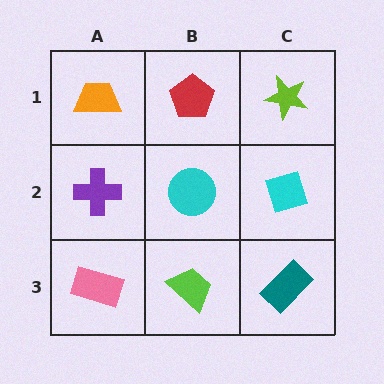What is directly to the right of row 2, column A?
A cyan circle.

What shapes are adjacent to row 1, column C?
A cyan diamond (row 2, column C), a red pentagon (row 1, column B).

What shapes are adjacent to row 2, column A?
An orange trapezoid (row 1, column A), a pink rectangle (row 3, column A), a cyan circle (row 2, column B).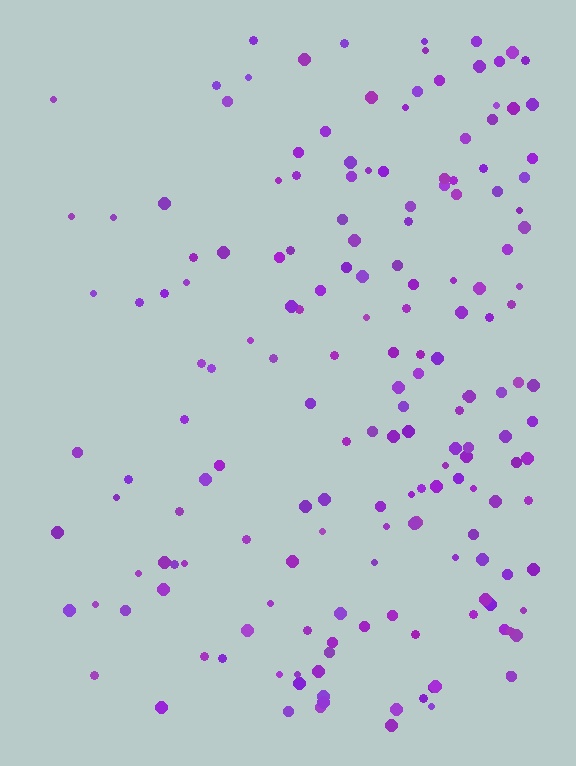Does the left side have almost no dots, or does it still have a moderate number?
Still a moderate number, just noticeably fewer than the right.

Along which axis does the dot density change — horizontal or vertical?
Horizontal.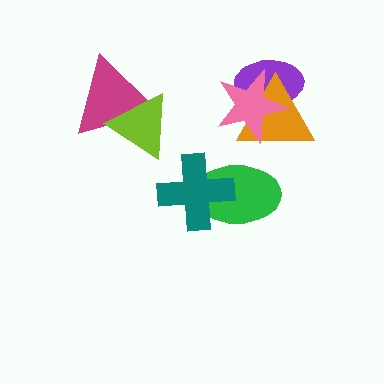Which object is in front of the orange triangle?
The pink star is in front of the orange triangle.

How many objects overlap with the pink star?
2 objects overlap with the pink star.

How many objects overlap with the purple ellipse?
2 objects overlap with the purple ellipse.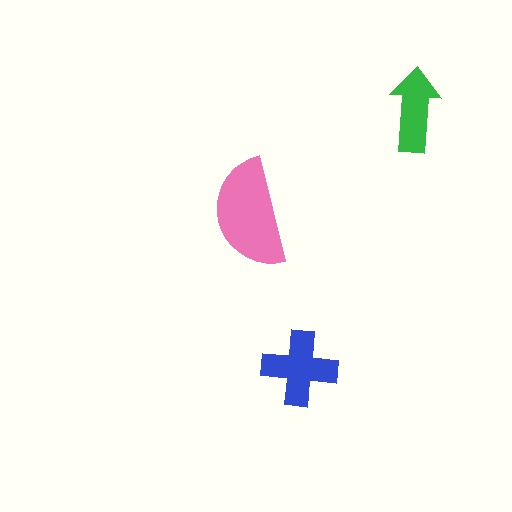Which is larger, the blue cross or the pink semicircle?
The pink semicircle.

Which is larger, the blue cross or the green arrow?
The blue cross.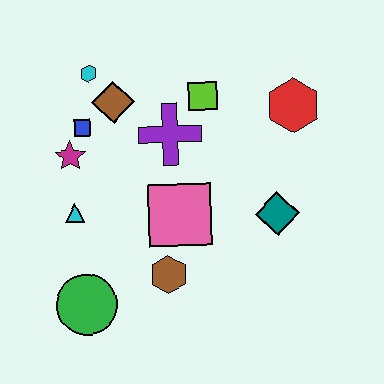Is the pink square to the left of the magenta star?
No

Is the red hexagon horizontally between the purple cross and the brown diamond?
No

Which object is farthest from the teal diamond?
The cyan hexagon is farthest from the teal diamond.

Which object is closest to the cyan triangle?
The magenta star is closest to the cyan triangle.